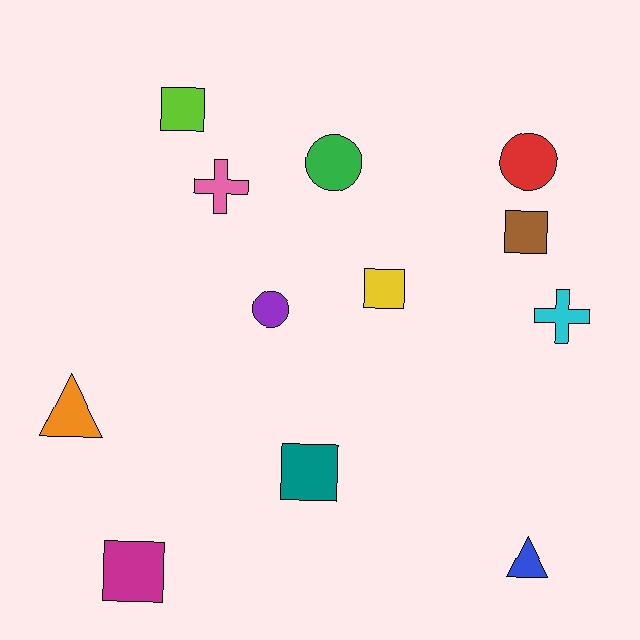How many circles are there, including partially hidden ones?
There are 3 circles.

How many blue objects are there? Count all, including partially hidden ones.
There is 1 blue object.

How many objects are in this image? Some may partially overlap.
There are 12 objects.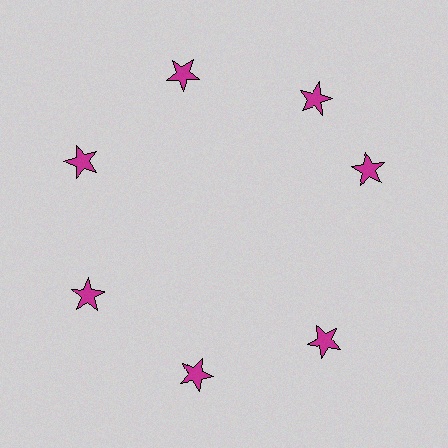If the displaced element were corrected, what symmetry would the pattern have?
It would have 7-fold rotational symmetry — the pattern would map onto itself every 51 degrees.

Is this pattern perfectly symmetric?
No. The 7 magenta stars are arranged in a ring, but one element near the 3 o'clock position is rotated out of alignment along the ring, breaking the 7-fold rotational symmetry.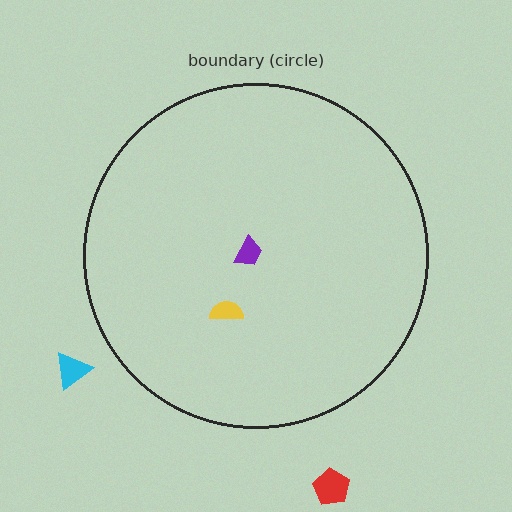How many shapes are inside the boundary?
2 inside, 2 outside.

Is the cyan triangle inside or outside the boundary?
Outside.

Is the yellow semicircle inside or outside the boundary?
Inside.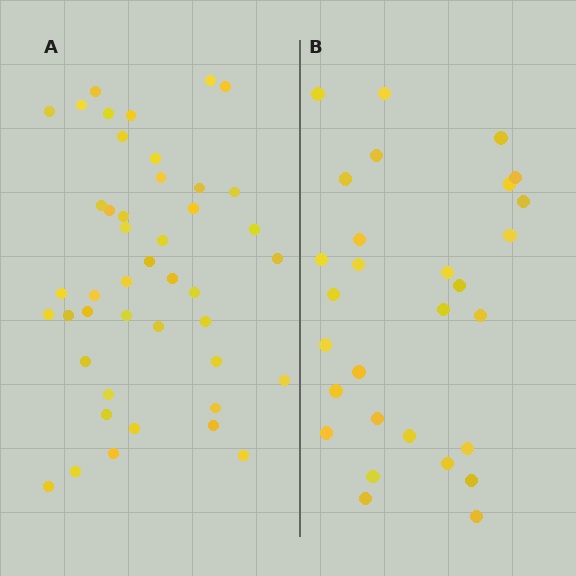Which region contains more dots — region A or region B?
Region A (the left region) has more dots.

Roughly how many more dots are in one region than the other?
Region A has approximately 15 more dots than region B.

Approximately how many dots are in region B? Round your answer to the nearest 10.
About 30 dots. (The exact count is 29, which rounds to 30.)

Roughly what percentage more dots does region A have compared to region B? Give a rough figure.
About 50% more.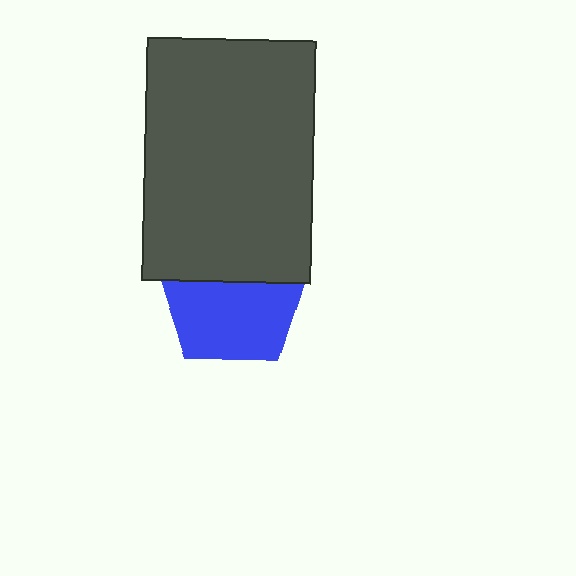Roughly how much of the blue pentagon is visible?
About half of it is visible (roughly 61%).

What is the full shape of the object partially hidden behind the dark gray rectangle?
The partially hidden object is a blue pentagon.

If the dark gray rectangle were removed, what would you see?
You would see the complete blue pentagon.